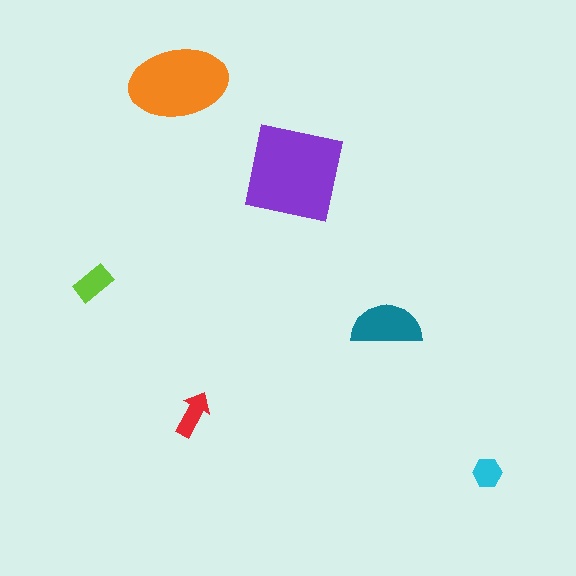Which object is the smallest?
The cyan hexagon.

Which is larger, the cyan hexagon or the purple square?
The purple square.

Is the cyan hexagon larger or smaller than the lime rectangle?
Smaller.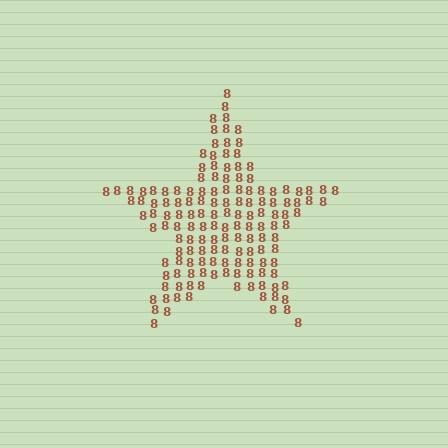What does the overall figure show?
The overall figure shows a star.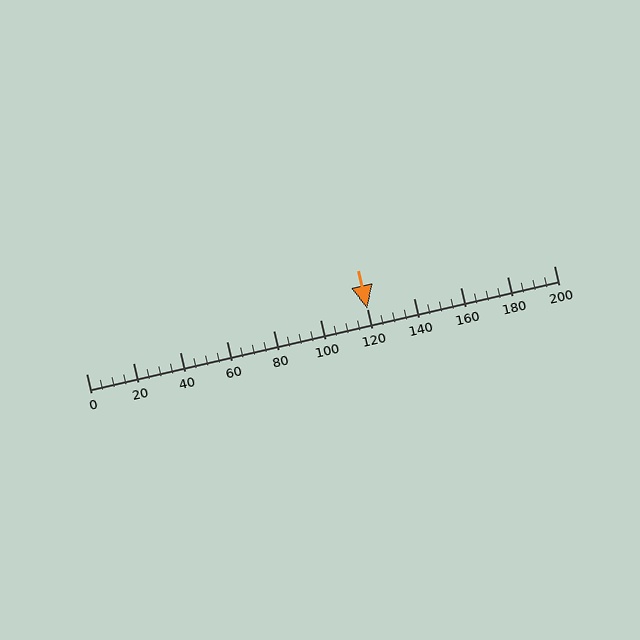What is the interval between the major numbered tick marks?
The major tick marks are spaced 20 units apart.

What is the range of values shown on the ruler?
The ruler shows values from 0 to 200.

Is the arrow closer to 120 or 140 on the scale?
The arrow is closer to 120.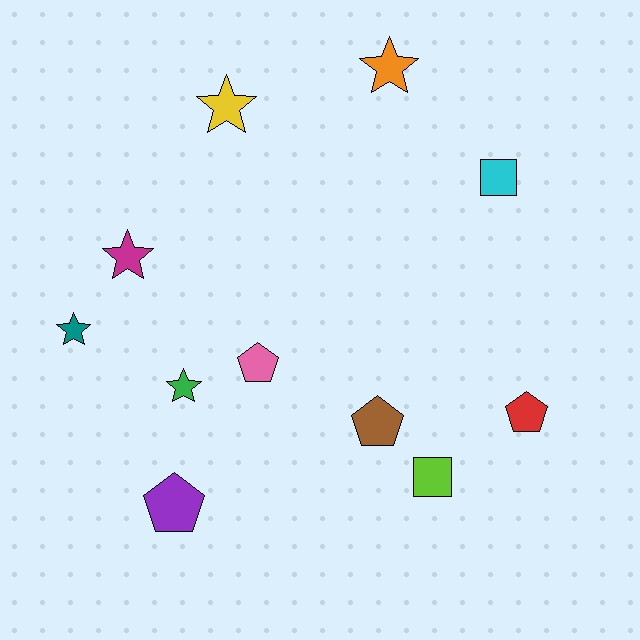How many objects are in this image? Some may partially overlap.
There are 11 objects.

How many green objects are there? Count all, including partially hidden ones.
There is 1 green object.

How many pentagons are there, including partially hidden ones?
There are 4 pentagons.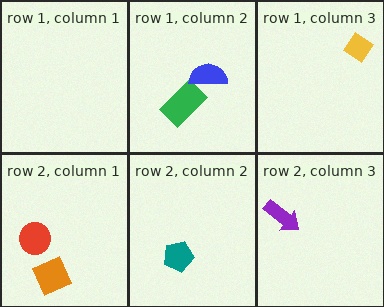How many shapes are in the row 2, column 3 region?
1.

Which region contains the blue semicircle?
The row 1, column 2 region.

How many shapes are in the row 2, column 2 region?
1.